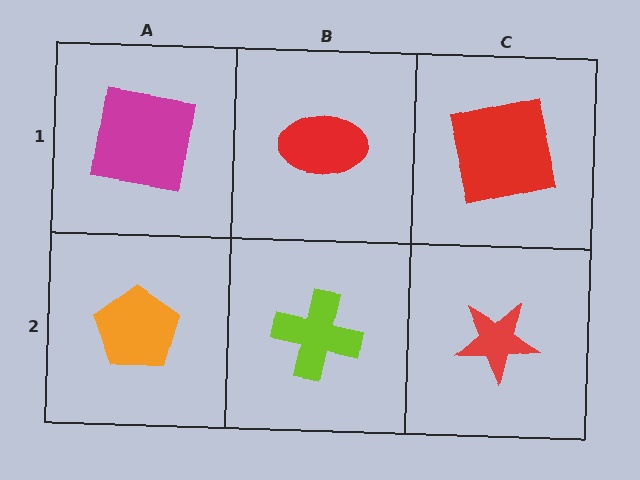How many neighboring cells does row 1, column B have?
3.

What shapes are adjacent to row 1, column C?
A red star (row 2, column C), a red ellipse (row 1, column B).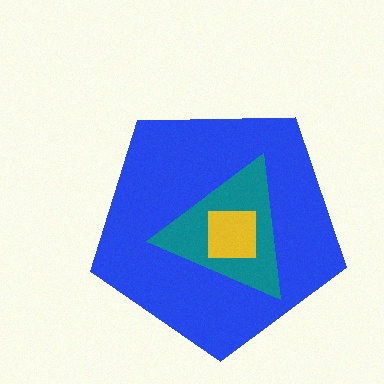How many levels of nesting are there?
3.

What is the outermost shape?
The blue pentagon.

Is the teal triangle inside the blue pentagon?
Yes.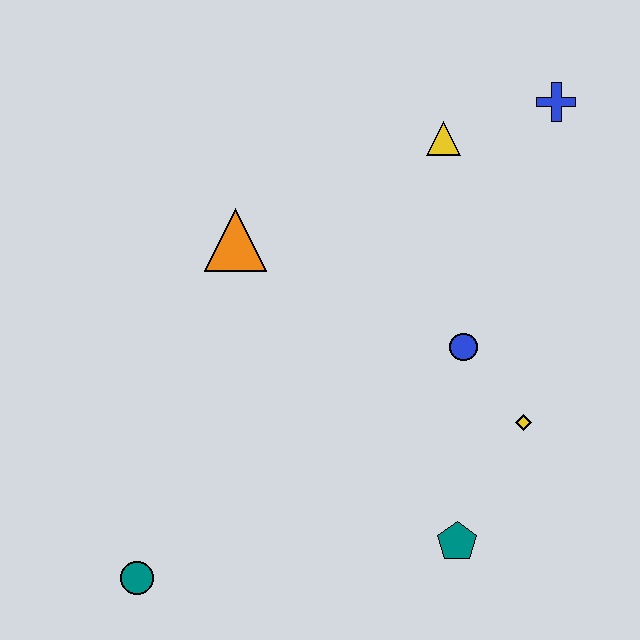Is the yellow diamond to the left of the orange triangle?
No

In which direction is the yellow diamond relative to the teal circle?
The yellow diamond is to the right of the teal circle.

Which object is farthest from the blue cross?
The teal circle is farthest from the blue cross.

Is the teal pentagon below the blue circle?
Yes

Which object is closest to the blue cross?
The yellow triangle is closest to the blue cross.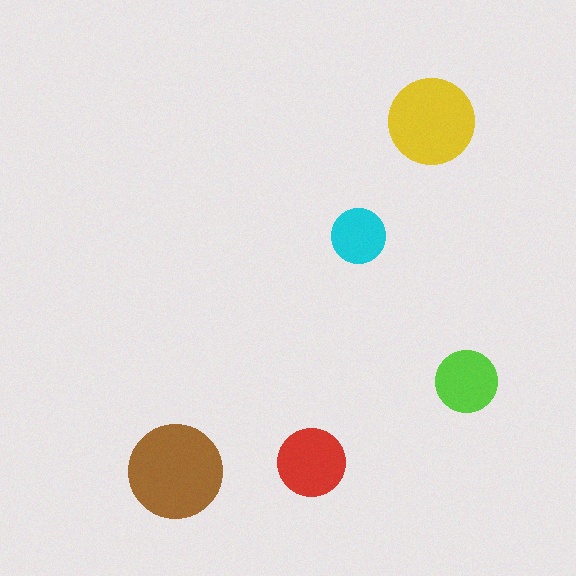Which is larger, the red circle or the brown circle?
The brown one.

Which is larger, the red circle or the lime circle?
The red one.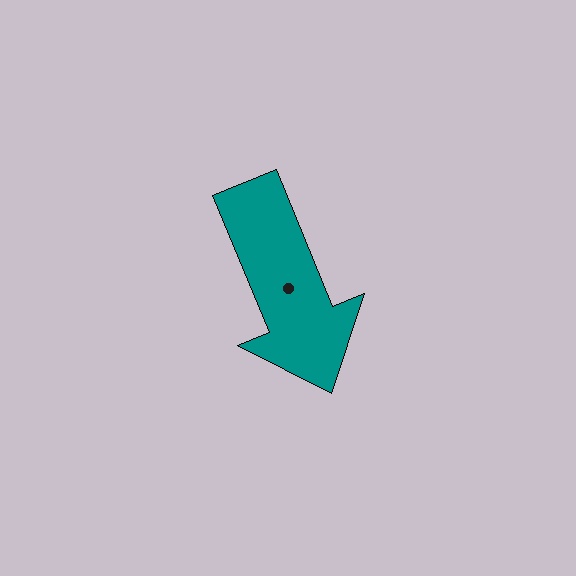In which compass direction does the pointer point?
South.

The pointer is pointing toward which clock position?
Roughly 5 o'clock.